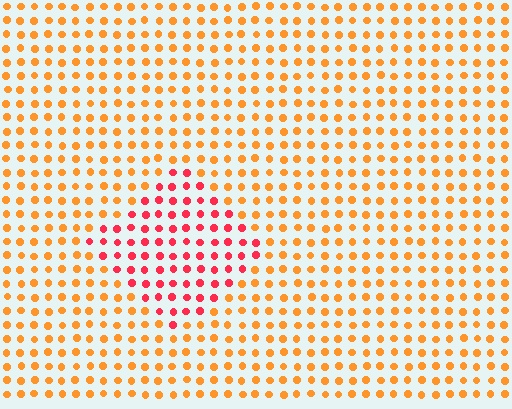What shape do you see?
I see a diamond.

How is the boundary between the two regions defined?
The boundary is defined purely by a slight shift in hue (about 40 degrees). Spacing, size, and orientation are identical on both sides.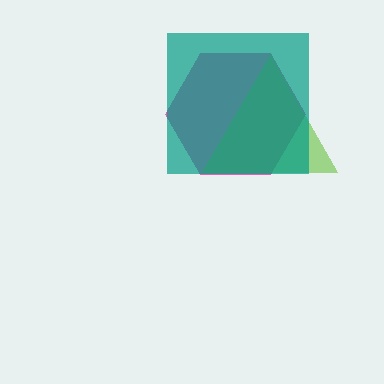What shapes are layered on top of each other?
The layered shapes are: a magenta hexagon, a lime triangle, a teal square.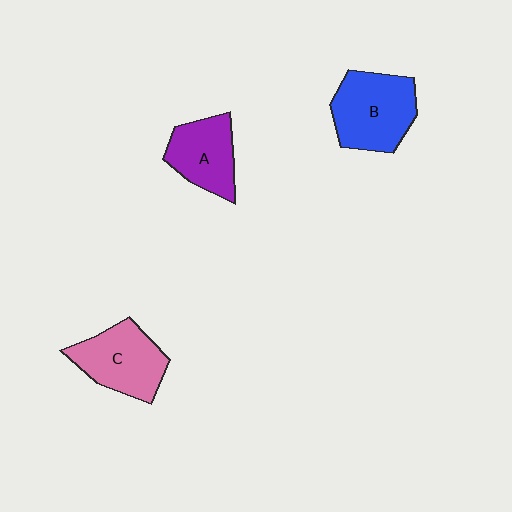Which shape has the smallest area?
Shape A (purple).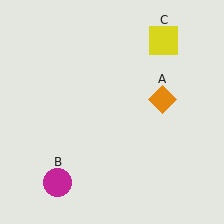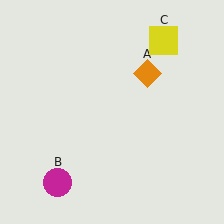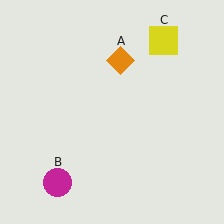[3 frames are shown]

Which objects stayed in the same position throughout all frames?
Magenta circle (object B) and yellow square (object C) remained stationary.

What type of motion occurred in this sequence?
The orange diamond (object A) rotated counterclockwise around the center of the scene.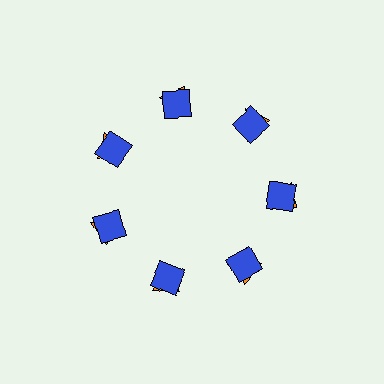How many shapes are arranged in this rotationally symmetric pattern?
There are 14 shapes, arranged in 7 groups of 2.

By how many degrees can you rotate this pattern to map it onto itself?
The pattern maps onto itself every 51 degrees of rotation.